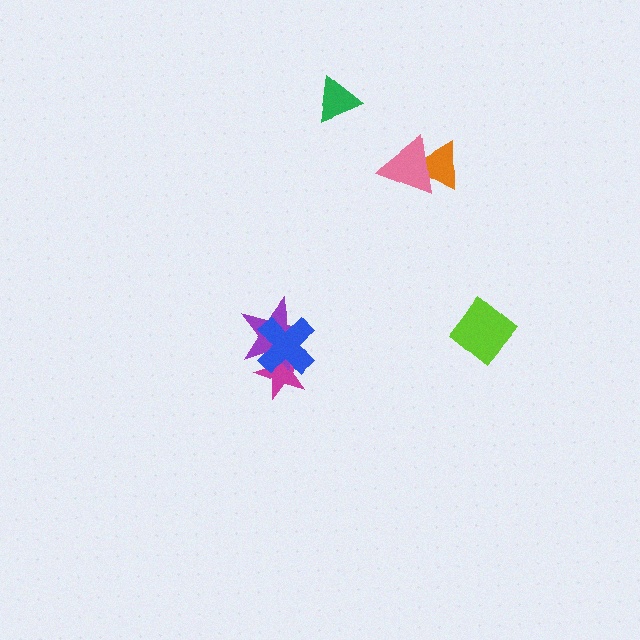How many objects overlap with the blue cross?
2 objects overlap with the blue cross.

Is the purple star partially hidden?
Yes, it is partially covered by another shape.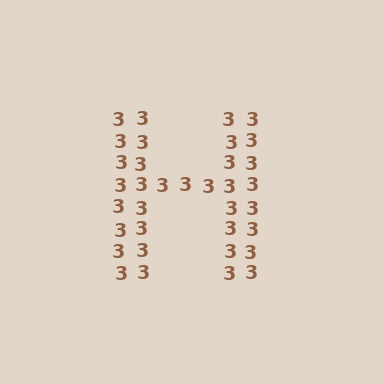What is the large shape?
The large shape is the letter H.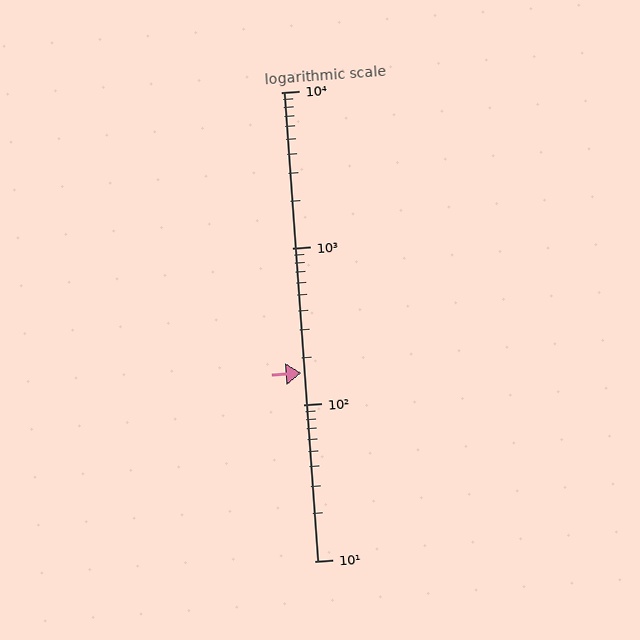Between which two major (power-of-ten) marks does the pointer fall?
The pointer is between 100 and 1000.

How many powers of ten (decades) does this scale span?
The scale spans 3 decades, from 10 to 10000.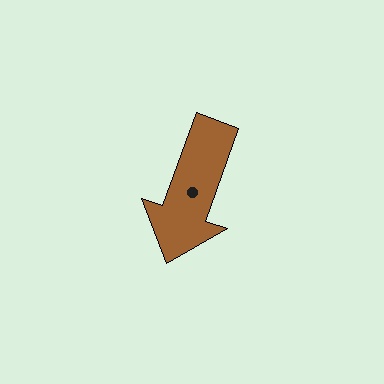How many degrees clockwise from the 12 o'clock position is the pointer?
Approximately 200 degrees.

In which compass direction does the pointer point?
South.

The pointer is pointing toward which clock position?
Roughly 7 o'clock.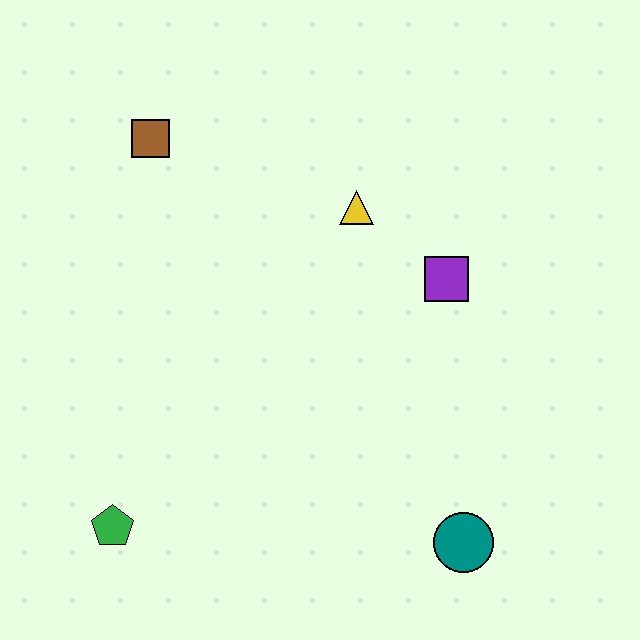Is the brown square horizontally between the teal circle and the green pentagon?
Yes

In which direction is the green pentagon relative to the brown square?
The green pentagon is below the brown square.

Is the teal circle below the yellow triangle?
Yes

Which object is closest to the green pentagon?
The teal circle is closest to the green pentagon.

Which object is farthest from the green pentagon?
The purple square is farthest from the green pentagon.